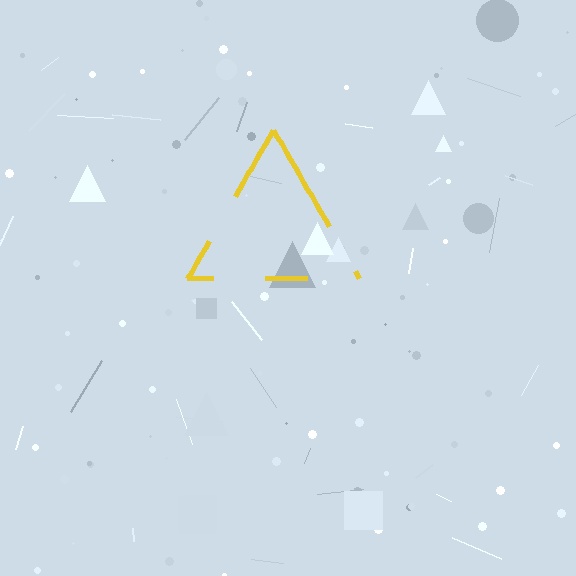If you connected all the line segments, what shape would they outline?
They would outline a triangle.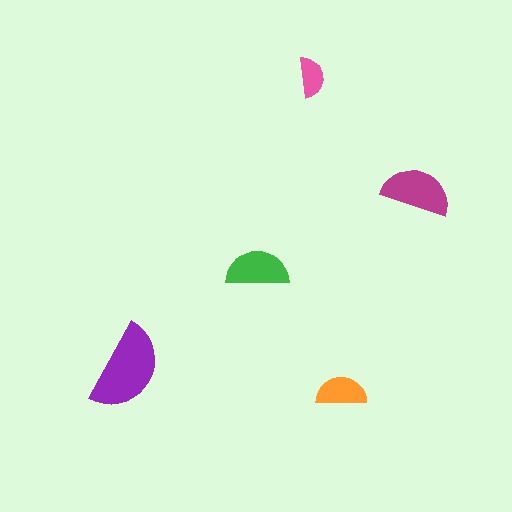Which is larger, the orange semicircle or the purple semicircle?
The purple one.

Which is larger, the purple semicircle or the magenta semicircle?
The purple one.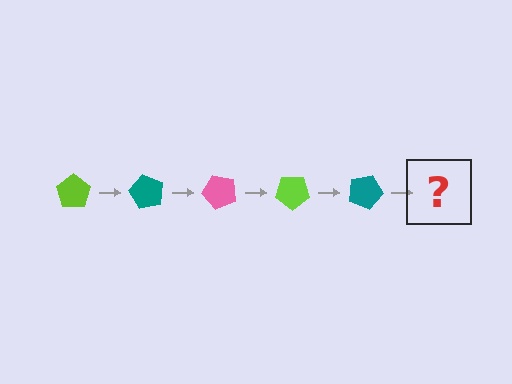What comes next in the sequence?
The next element should be a pink pentagon, rotated 300 degrees from the start.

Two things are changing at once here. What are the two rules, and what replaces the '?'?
The two rules are that it rotates 60 degrees each step and the color cycles through lime, teal, and pink. The '?' should be a pink pentagon, rotated 300 degrees from the start.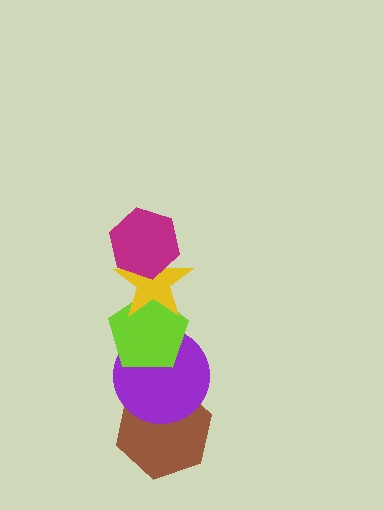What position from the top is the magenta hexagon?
The magenta hexagon is 1st from the top.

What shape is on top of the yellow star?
The magenta hexagon is on top of the yellow star.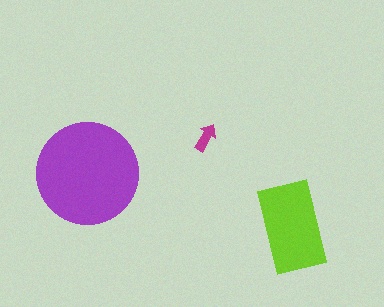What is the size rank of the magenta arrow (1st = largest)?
3rd.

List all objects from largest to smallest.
The purple circle, the lime rectangle, the magenta arrow.